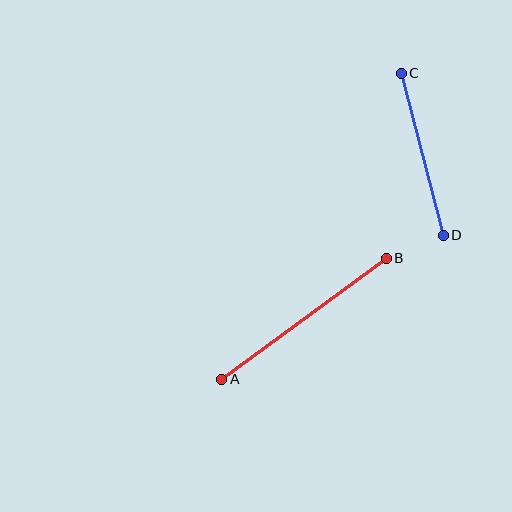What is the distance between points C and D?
The distance is approximately 167 pixels.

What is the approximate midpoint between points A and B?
The midpoint is at approximately (304, 319) pixels.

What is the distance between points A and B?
The distance is approximately 204 pixels.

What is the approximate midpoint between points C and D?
The midpoint is at approximately (422, 154) pixels.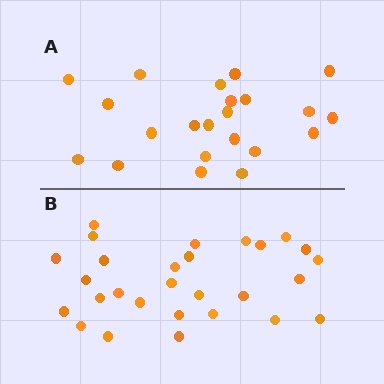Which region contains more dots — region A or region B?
Region B (the bottom region) has more dots.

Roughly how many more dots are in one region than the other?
Region B has about 6 more dots than region A.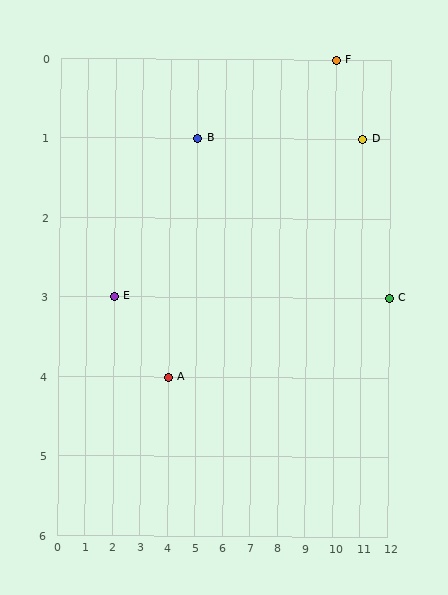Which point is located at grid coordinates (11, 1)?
Point D is at (11, 1).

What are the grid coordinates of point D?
Point D is at grid coordinates (11, 1).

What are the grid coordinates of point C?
Point C is at grid coordinates (12, 3).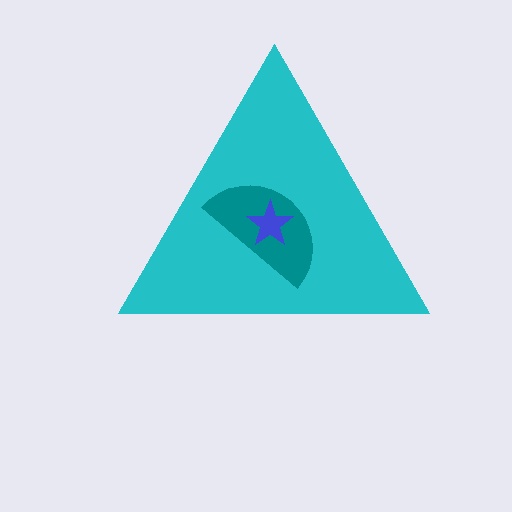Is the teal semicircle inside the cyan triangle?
Yes.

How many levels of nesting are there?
3.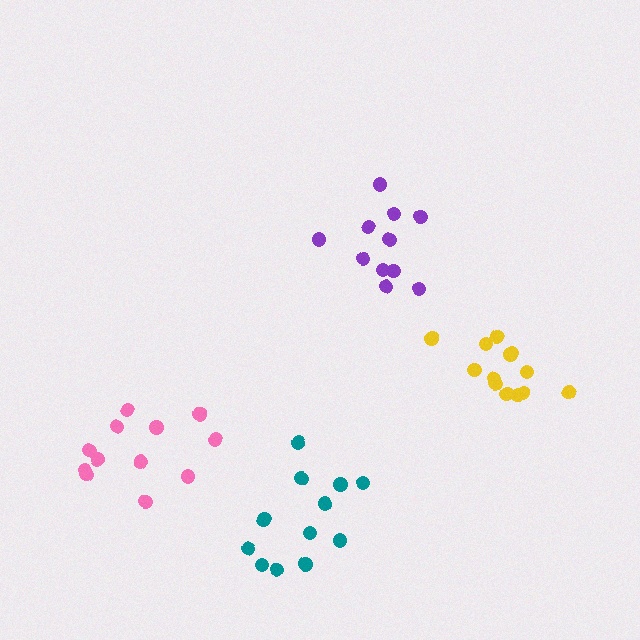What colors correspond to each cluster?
The clusters are colored: teal, yellow, pink, purple.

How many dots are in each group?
Group 1: 12 dots, Group 2: 13 dots, Group 3: 12 dots, Group 4: 11 dots (48 total).